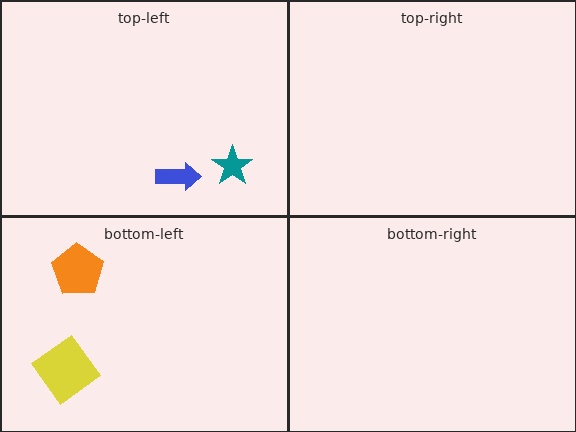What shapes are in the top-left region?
The teal star, the blue arrow.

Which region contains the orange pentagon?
The bottom-left region.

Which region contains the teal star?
The top-left region.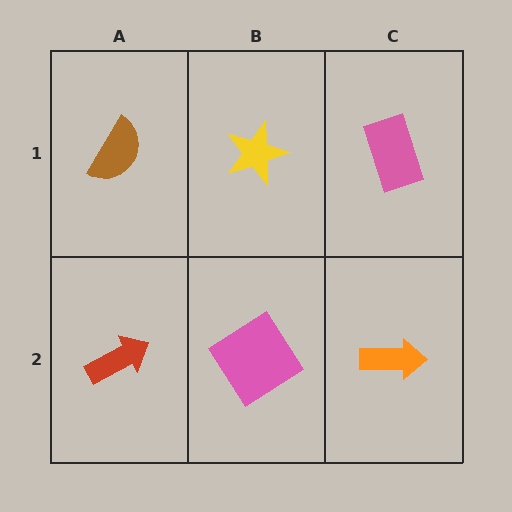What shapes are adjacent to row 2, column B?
A yellow star (row 1, column B), a red arrow (row 2, column A), an orange arrow (row 2, column C).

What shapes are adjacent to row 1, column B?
A pink diamond (row 2, column B), a brown semicircle (row 1, column A), a pink rectangle (row 1, column C).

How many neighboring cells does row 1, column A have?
2.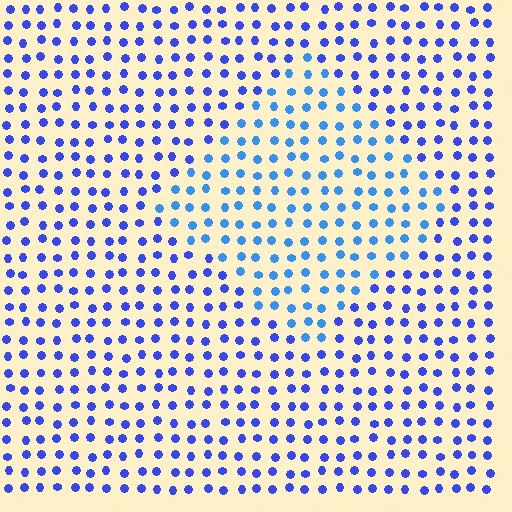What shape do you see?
I see a diamond.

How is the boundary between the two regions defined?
The boundary is defined purely by a slight shift in hue (about 25 degrees). Spacing, size, and orientation are identical on both sides.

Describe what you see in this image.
The image is filled with small blue elements in a uniform arrangement. A diamond-shaped region is visible where the elements are tinted to a slightly different hue, forming a subtle color boundary.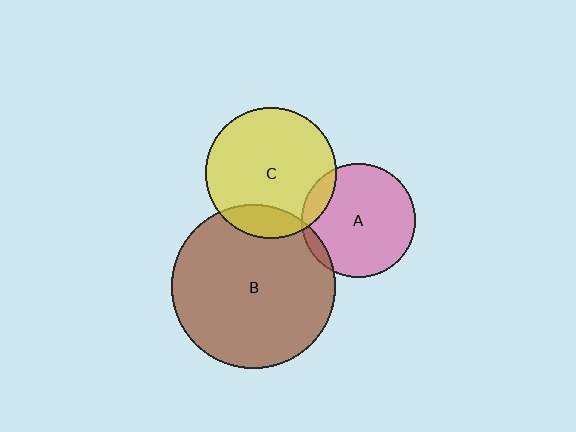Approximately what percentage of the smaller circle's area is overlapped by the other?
Approximately 10%.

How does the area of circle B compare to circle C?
Approximately 1.6 times.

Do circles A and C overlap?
Yes.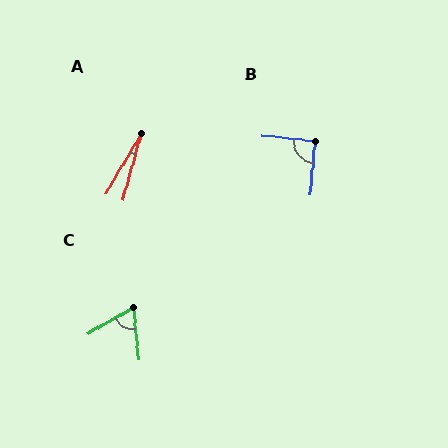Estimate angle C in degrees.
Approximately 66 degrees.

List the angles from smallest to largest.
A (15°), C (66°), B (90°).